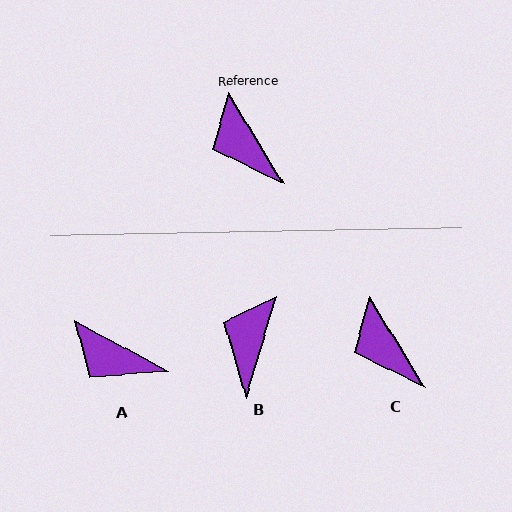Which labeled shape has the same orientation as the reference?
C.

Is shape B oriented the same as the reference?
No, it is off by about 48 degrees.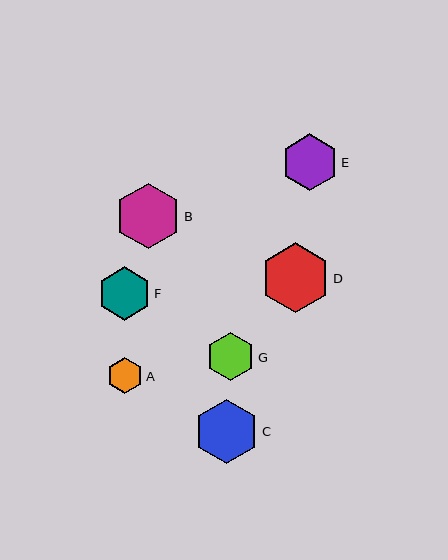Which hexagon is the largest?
Hexagon D is the largest with a size of approximately 70 pixels.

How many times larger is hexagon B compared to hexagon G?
Hexagon B is approximately 1.4 times the size of hexagon G.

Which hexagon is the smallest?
Hexagon A is the smallest with a size of approximately 36 pixels.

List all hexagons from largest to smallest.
From largest to smallest: D, B, C, E, F, G, A.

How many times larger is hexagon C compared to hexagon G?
Hexagon C is approximately 1.3 times the size of hexagon G.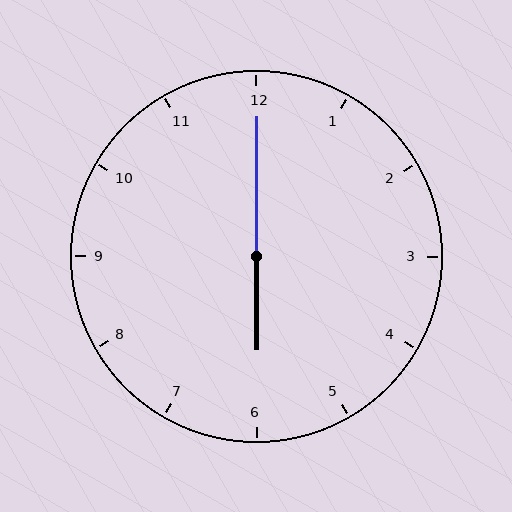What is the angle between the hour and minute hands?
Approximately 180 degrees.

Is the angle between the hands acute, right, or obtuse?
It is obtuse.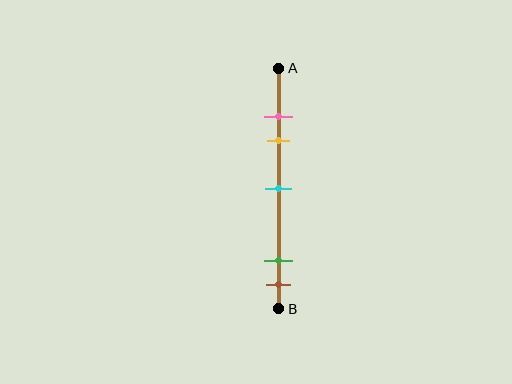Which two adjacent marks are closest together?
The pink and yellow marks are the closest adjacent pair.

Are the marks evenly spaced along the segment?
No, the marks are not evenly spaced.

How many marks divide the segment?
There are 5 marks dividing the segment.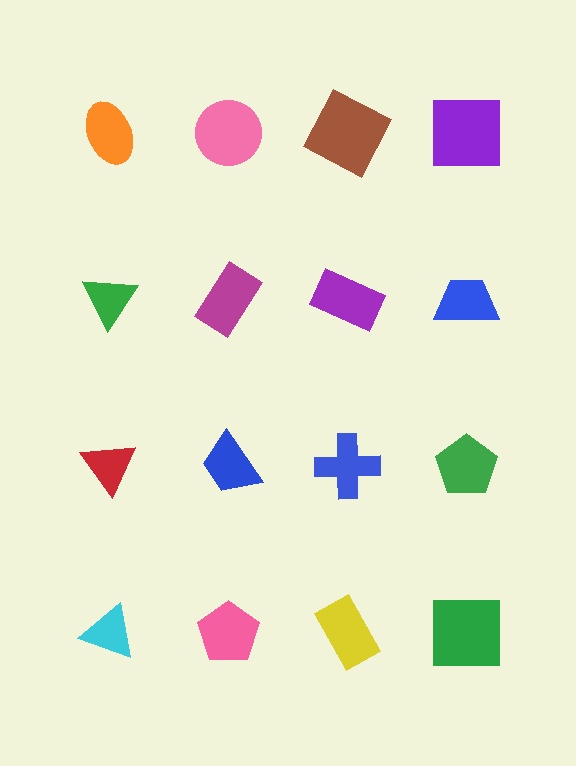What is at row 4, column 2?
A pink pentagon.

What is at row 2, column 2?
A magenta rectangle.